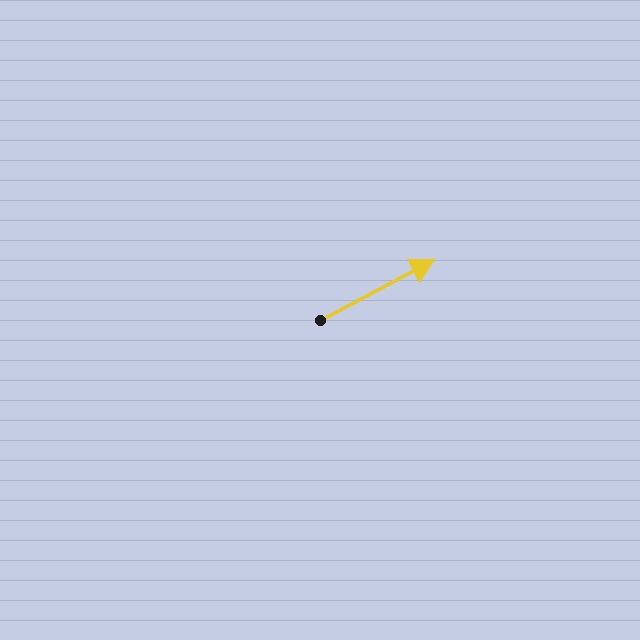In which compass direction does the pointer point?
Northeast.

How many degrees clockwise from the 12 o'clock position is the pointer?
Approximately 62 degrees.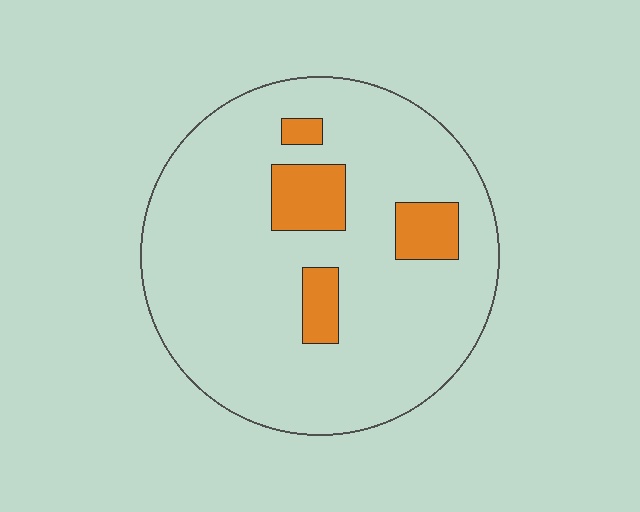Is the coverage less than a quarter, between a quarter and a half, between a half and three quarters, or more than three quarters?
Less than a quarter.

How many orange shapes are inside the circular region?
4.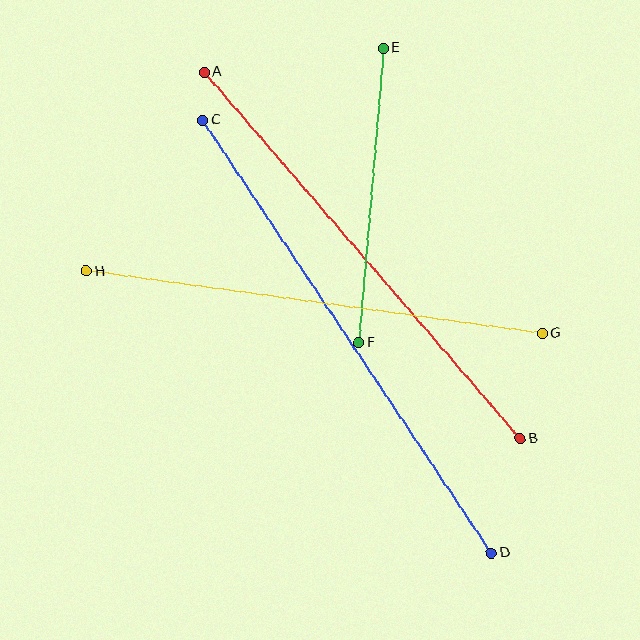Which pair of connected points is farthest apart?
Points C and D are farthest apart.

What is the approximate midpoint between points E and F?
The midpoint is at approximately (371, 196) pixels.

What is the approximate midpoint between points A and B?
The midpoint is at approximately (362, 255) pixels.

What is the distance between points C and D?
The distance is approximately 520 pixels.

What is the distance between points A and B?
The distance is approximately 484 pixels.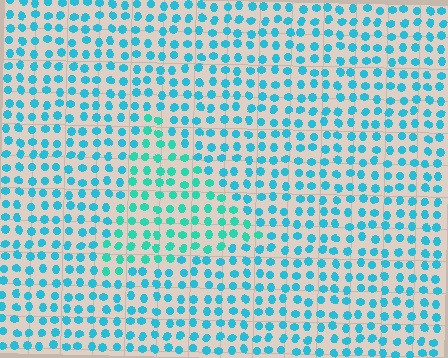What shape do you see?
I see a triangle.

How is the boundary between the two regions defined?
The boundary is defined purely by a slight shift in hue (about 24 degrees). Spacing, size, and orientation are identical on both sides.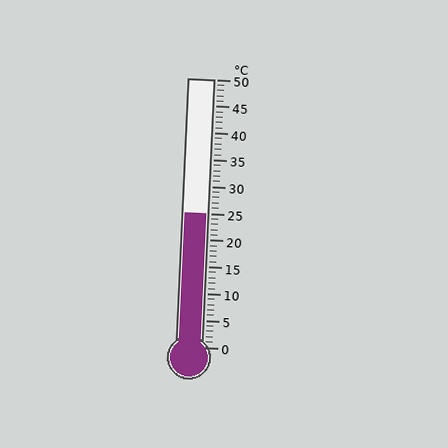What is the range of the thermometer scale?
The thermometer scale ranges from 0°C to 50°C.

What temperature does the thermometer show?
The thermometer shows approximately 25°C.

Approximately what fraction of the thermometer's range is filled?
The thermometer is filled to approximately 50% of its range.